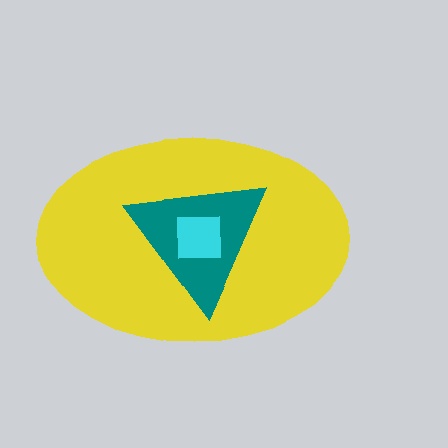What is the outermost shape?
The yellow ellipse.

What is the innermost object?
The cyan square.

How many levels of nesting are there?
3.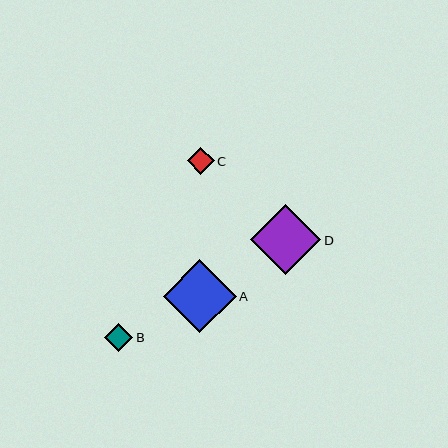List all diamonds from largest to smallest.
From largest to smallest: A, D, B, C.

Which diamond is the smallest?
Diamond C is the smallest with a size of approximately 26 pixels.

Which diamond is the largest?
Diamond A is the largest with a size of approximately 73 pixels.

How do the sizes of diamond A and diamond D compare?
Diamond A and diamond D are approximately the same size.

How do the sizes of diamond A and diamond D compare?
Diamond A and diamond D are approximately the same size.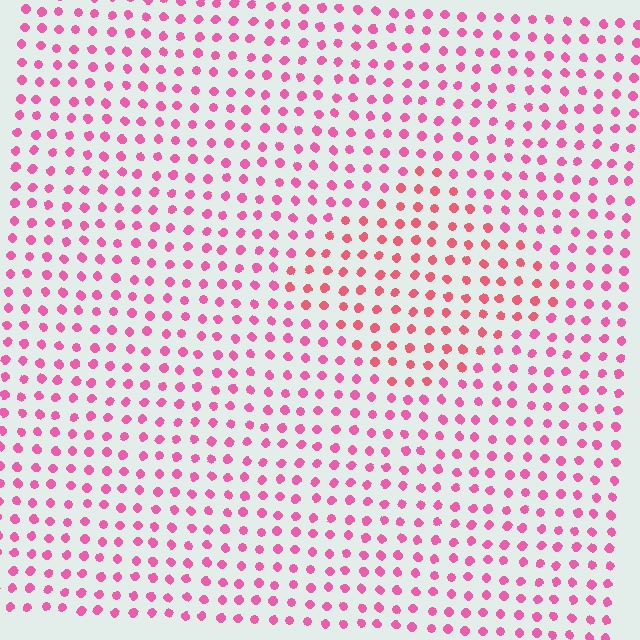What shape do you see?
I see a diamond.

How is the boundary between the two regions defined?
The boundary is defined purely by a slight shift in hue (about 22 degrees). Spacing, size, and orientation are identical on both sides.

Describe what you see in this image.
The image is filled with small pink elements in a uniform arrangement. A diamond-shaped region is visible where the elements are tinted to a slightly different hue, forming a subtle color boundary.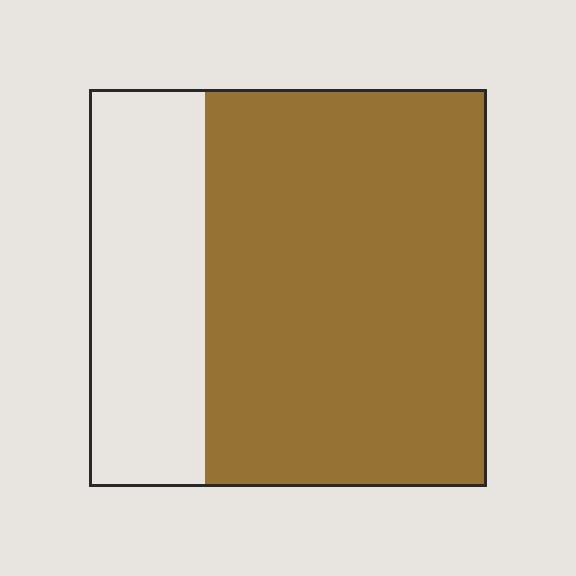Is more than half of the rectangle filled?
Yes.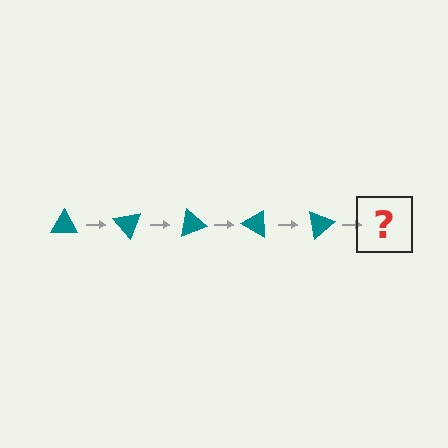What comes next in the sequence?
The next element should be a teal triangle rotated 250 degrees.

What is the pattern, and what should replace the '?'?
The pattern is that the triangle rotates 50 degrees each step. The '?' should be a teal triangle rotated 250 degrees.